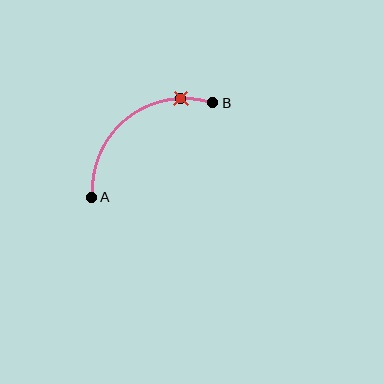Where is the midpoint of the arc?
The arc midpoint is the point on the curve farthest from the straight line joining A and B. It sits above and to the left of that line.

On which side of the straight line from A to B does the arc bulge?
The arc bulges above and to the left of the straight line connecting A and B.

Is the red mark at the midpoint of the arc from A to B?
No. The red mark lies on the arc but is closer to endpoint B. The arc midpoint would be at the point on the curve equidistant along the arc from both A and B.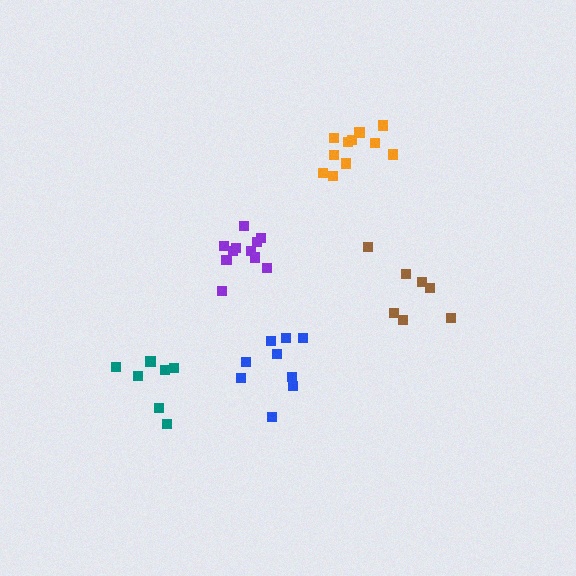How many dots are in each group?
Group 1: 11 dots, Group 2: 7 dots, Group 3: 11 dots, Group 4: 7 dots, Group 5: 9 dots (45 total).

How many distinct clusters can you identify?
There are 5 distinct clusters.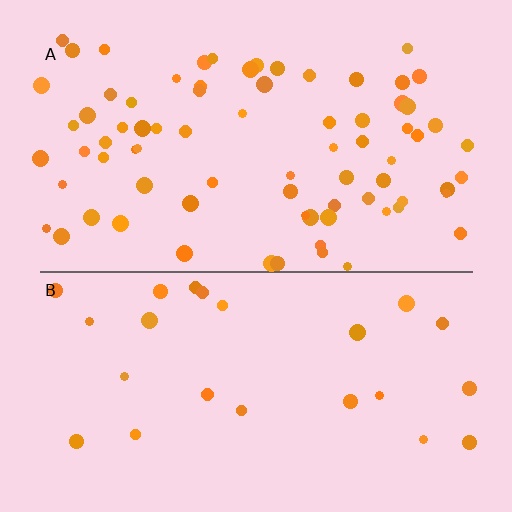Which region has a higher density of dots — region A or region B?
A (the top).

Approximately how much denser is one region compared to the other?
Approximately 3.2× — region A over region B.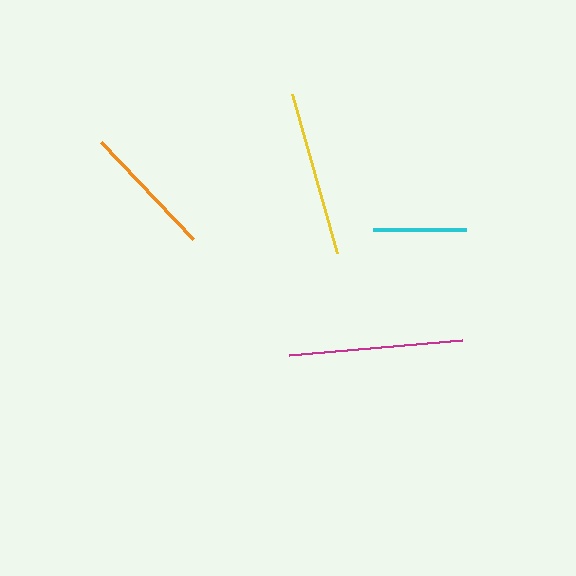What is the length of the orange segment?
The orange segment is approximately 134 pixels long.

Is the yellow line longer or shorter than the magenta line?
The magenta line is longer than the yellow line.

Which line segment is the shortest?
The cyan line is the shortest at approximately 92 pixels.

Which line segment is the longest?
The magenta line is the longest at approximately 174 pixels.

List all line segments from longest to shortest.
From longest to shortest: magenta, yellow, orange, cyan.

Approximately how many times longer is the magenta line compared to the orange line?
The magenta line is approximately 1.3 times the length of the orange line.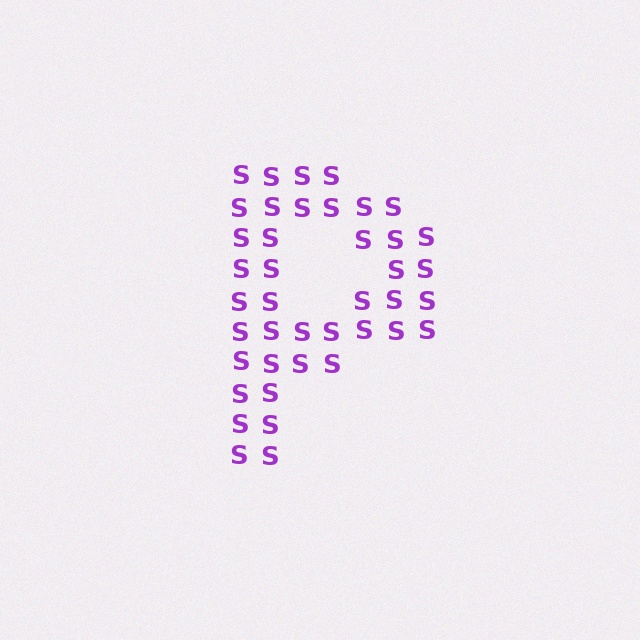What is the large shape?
The large shape is the letter P.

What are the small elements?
The small elements are letter S's.